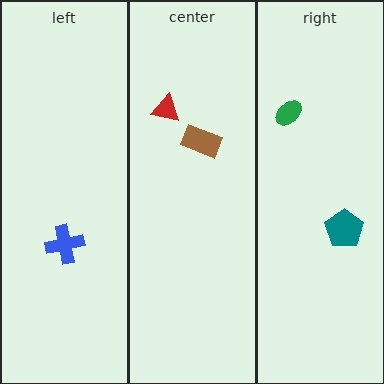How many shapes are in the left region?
1.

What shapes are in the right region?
The green ellipse, the teal pentagon.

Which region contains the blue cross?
The left region.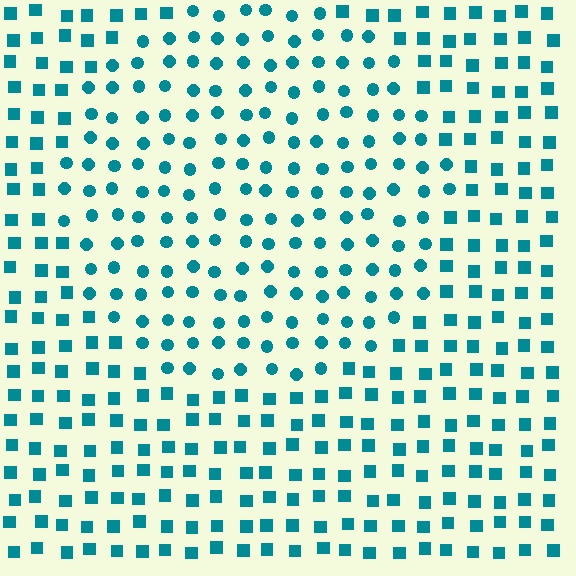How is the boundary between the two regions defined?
The boundary is defined by a change in element shape: circles inside vs. squares outside. All elements share the same color and spacing.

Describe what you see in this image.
The image is filled with small teal elements arranged in a uniform grid. A circle-shaped region contains circles, while the surrounding area contains squares. The boundary is defined purely by the change in element shape.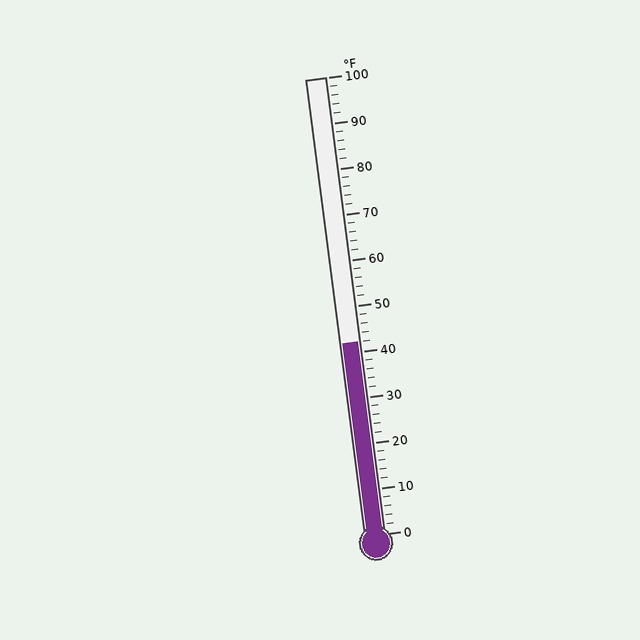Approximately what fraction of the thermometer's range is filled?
The thermometer is filled to approximately 40% of its range.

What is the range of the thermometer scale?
The thermometer scale ranges from 0°F to 100°F.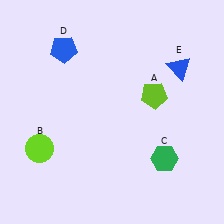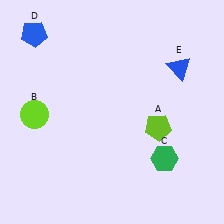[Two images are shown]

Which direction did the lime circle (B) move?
The lime circle (B) moved up.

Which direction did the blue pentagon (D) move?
The blue pentagon (D) moved left.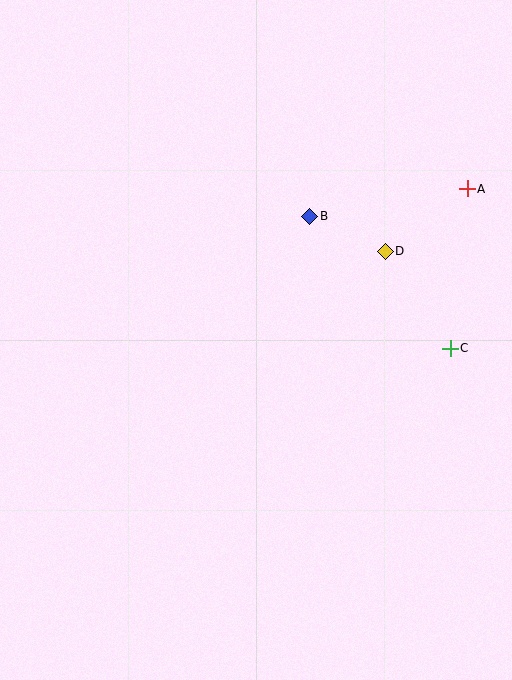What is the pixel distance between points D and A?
The distance between D and A is 103 pixels.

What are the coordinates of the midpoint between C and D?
The midpoint between C and D is at (418, 300).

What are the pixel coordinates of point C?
Point C is at (450, 348).